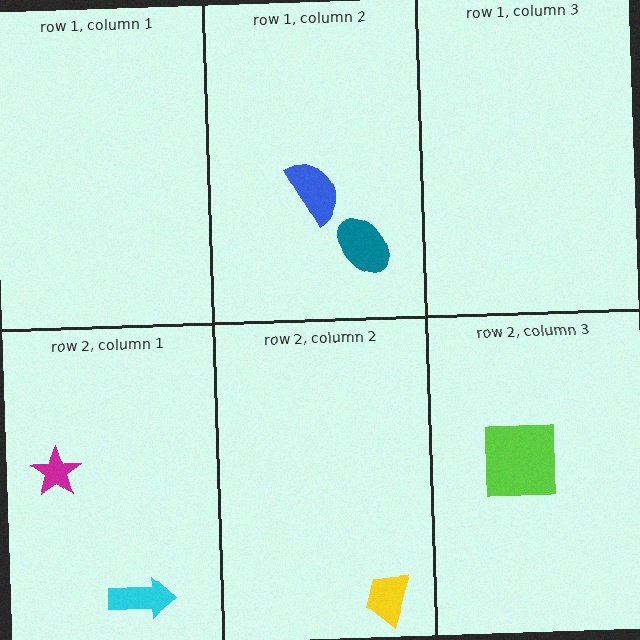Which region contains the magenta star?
The row 2, column 1 region.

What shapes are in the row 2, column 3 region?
The lime square.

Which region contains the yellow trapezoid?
The row 2, column 2 region.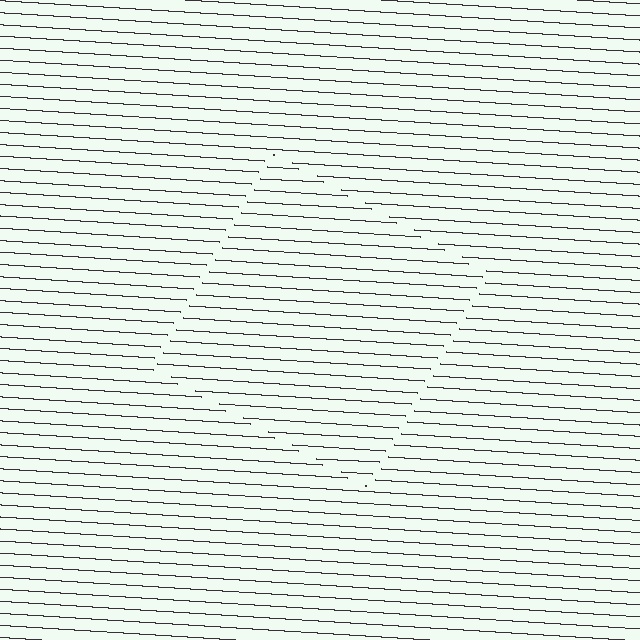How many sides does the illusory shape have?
4 sides — the line-ends trace a square.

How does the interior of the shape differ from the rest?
The interior of the shape contains the same grating, shifted by half a period — the contour is defined by the phase discontinuity where line-ends from the inner and outer gratings abut.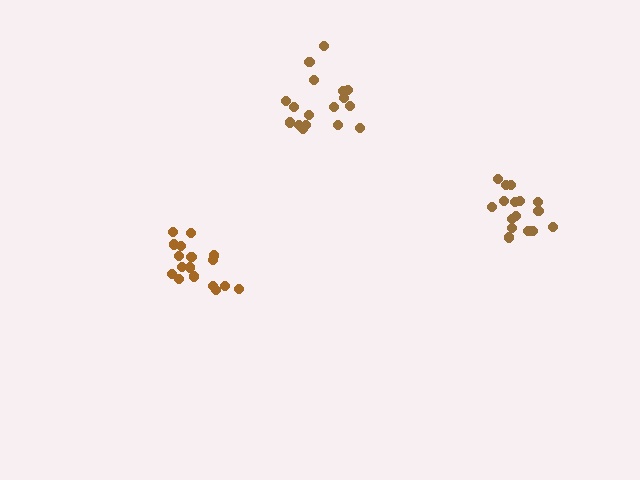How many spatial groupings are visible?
There are 3 spatial groupings.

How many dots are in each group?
Group 1: 17 dots, Group 2: 16 dots, Group 3: 17 dots (50 total).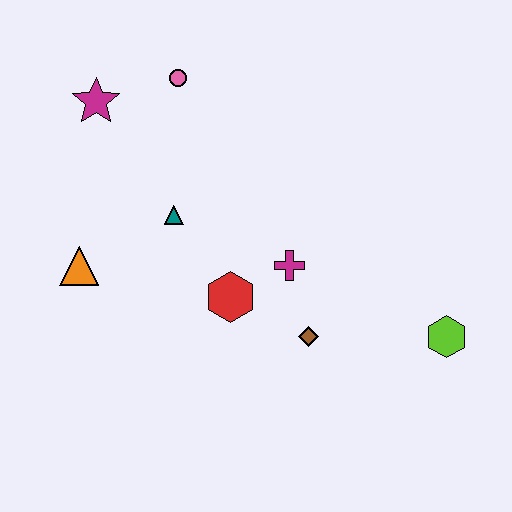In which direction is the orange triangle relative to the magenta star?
The orange triangle is below the magenta star.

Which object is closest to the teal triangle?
The red hexagon is closest to the teal triangle.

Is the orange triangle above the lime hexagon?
Yes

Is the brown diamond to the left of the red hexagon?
No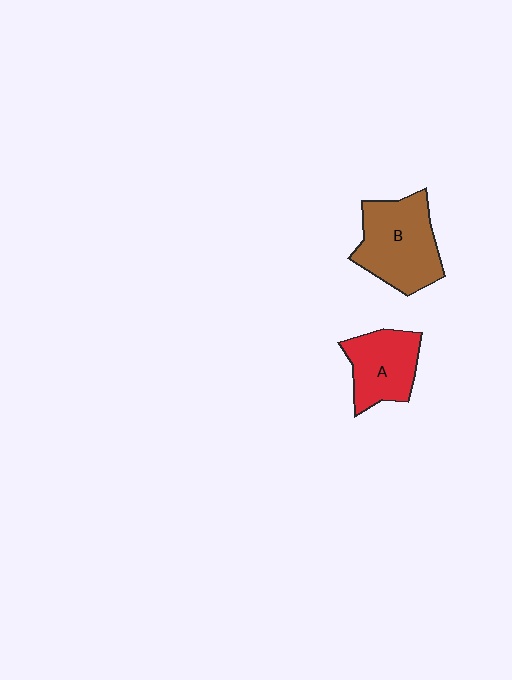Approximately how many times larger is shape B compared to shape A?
Approximately 1.4 times.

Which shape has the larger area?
Shape B (brown).